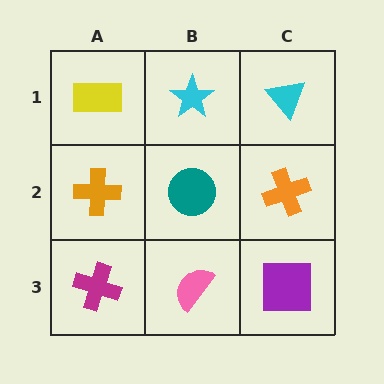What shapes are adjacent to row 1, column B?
A teal circle (row 2, column B), a yellow rectangle (row 1, column A), a cyan triangle (row 1, column C).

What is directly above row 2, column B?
A cyan star.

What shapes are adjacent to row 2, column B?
A cyan star (row 1, column B), a pink semicircle (row 3, column B), an orange cross (row 2, column A), an orange cross (row 2, column C).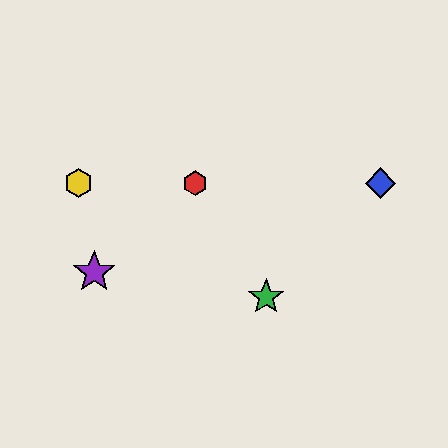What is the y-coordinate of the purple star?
The purple star is at y≈272.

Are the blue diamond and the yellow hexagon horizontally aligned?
Yes, both are at y≈183.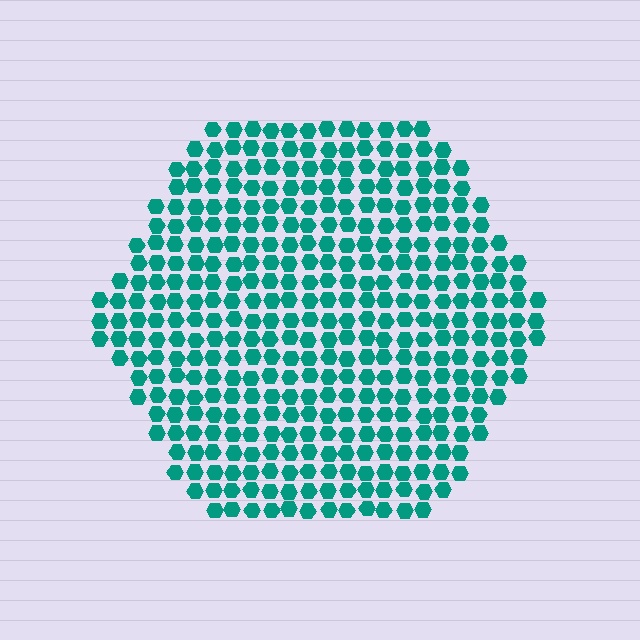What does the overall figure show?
The overall figure shows a hexagon.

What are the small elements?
The small elements are hexagons.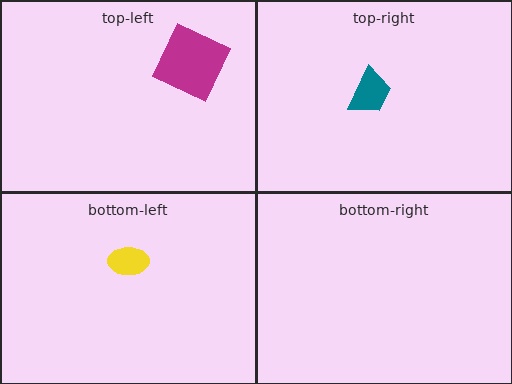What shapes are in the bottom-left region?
The yellow ellipse.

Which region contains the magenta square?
The top-left region.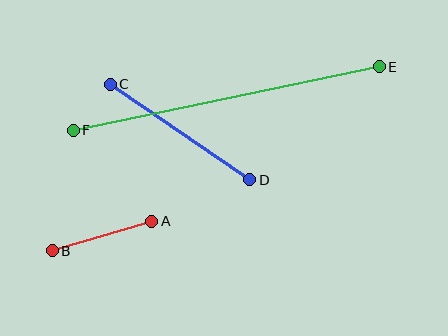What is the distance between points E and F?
The distance is approximately 312 pixels.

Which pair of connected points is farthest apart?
Points E and F are farthest apart.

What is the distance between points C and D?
The distance is approximately 169 pixels.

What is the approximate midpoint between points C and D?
The midpoint is at approximately (180, 132) pixels.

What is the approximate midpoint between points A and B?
The midpoint is at approximately (102, 236) pixels.